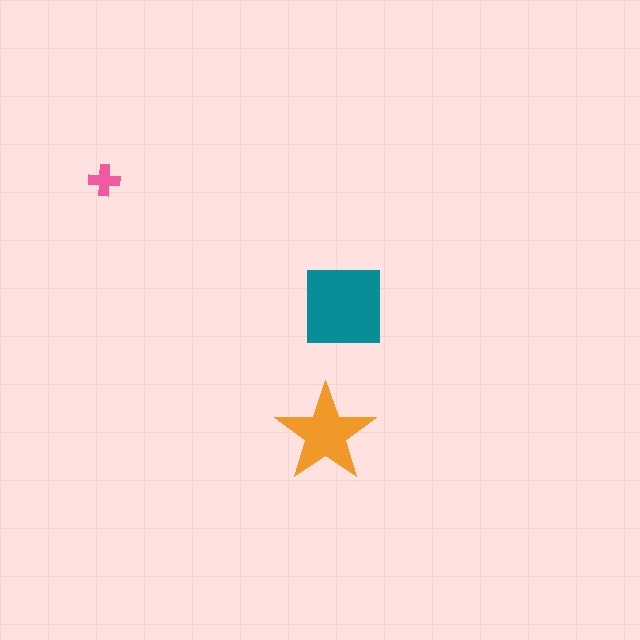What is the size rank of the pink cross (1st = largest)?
3rd.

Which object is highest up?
The pink cross is topmost.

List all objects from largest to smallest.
The teal square, the orange star, the pink cross.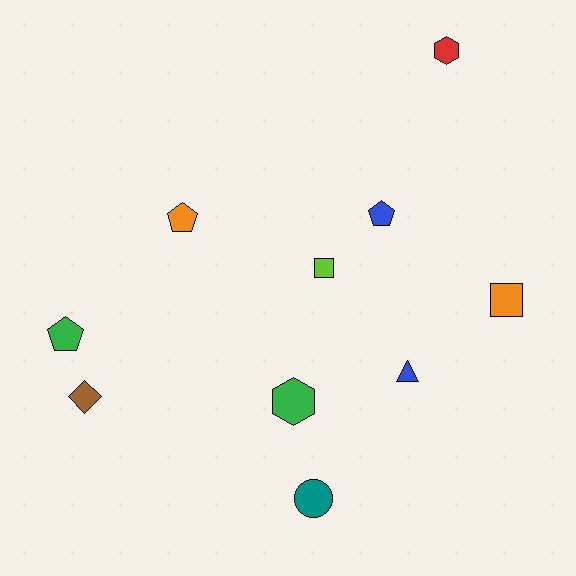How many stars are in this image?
There are no stars.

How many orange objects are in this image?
There are 2 orange objects.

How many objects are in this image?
There are 10 objects.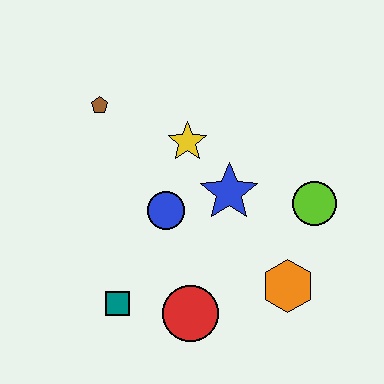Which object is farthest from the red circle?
The brown pentagon is farthest from the red circle.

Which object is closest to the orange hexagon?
The lime circle is closest to the orange hexagon.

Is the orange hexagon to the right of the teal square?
Yes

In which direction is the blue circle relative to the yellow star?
The blue circle is below the yellow star.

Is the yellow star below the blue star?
No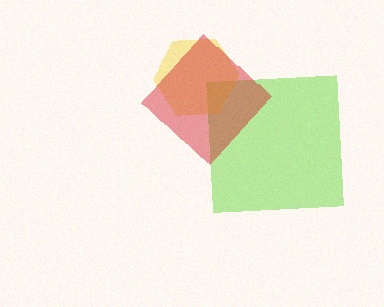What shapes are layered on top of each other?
The layered shapes are: a lime square, a yellow hexagon, a red diamond.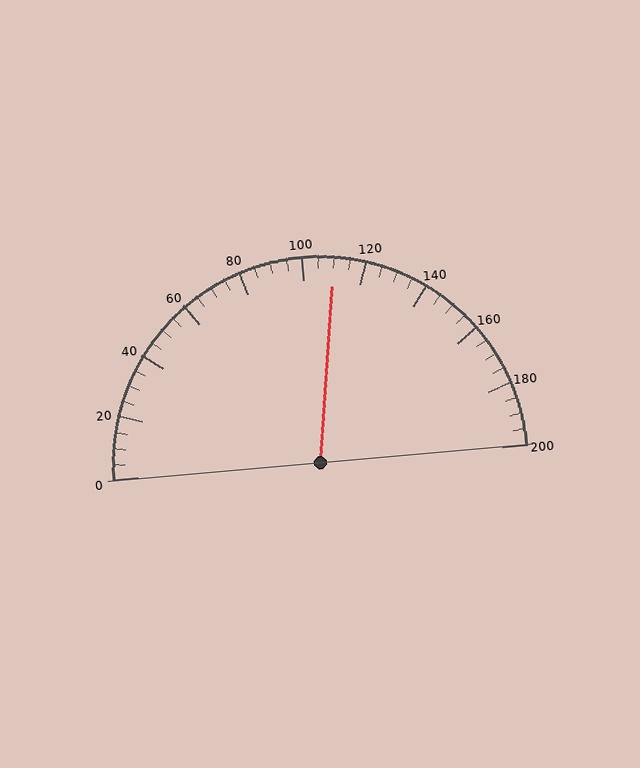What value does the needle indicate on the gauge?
The needle indicates approximately 110.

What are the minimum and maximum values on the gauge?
The gauge ranges from 0 to 200.